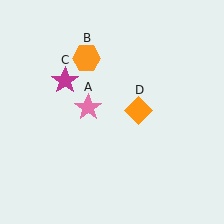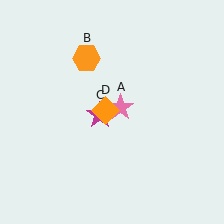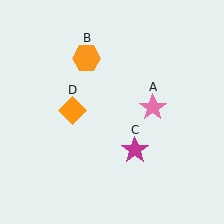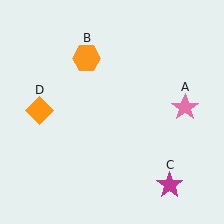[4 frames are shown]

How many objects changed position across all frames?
3 objects changed position: pink star (object A), magenta star (object C), orange diamond (object D).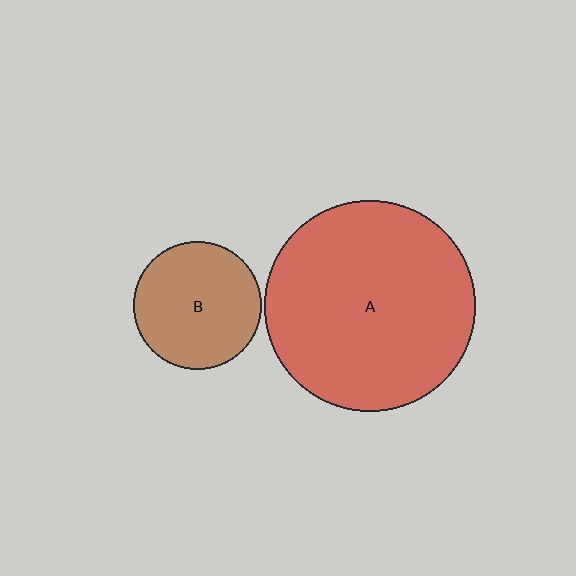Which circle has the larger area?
Circle A (red).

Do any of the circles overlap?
No, none of the circles overlap.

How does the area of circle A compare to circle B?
Approximately 2.7 times.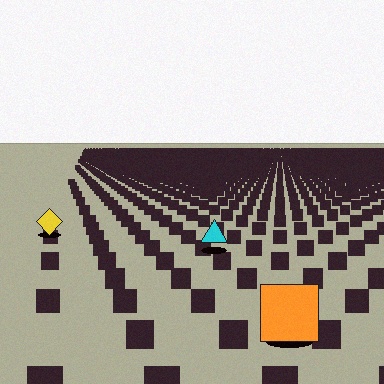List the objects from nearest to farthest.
From nearest to farthest: the orange square, the cyan triangle, the yellow diamond.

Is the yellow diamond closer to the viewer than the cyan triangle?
No. The cyan triangle is closer — you can tell from the texture gradient: the ground texture is coarser near it.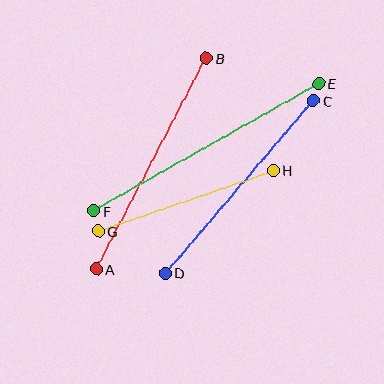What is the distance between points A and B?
The distance is approximately 238 pixels.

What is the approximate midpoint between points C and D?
The midpoint is at approximately (239, 187) pixels.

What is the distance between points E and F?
The distance is approximately 259 pixels.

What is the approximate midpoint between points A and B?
The midpoint is at approximately (151, 164) pixels.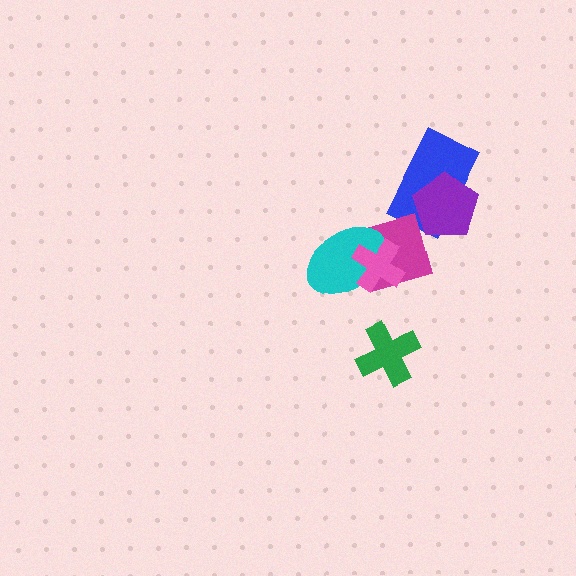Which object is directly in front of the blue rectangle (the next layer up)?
The magenta diamond is directly in front of the blue rectangle.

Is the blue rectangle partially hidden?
Yes, it is partially covered by another shape.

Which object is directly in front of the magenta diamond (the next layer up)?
The cyan ellipse is directly in front of the magenta diamond.